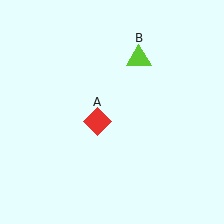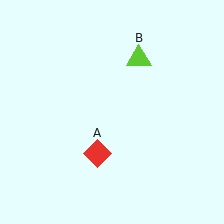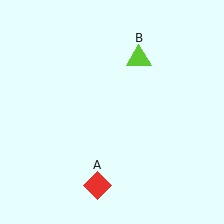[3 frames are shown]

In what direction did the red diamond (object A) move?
The red diamond (object A) moved down.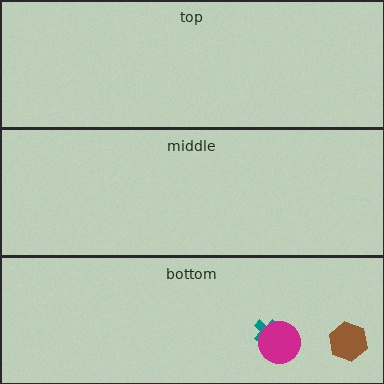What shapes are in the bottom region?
The teal cross, the brown hexagon, the magenta circle.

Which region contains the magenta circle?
The bottom region.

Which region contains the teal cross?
The bottom region.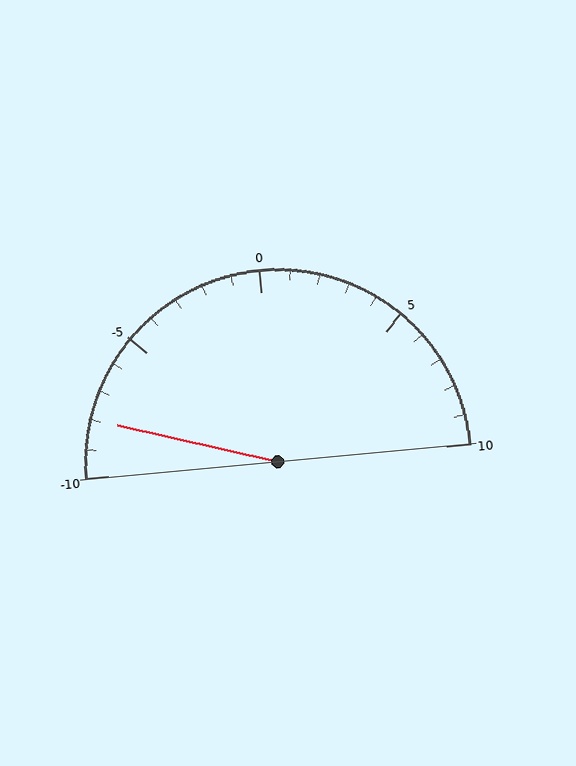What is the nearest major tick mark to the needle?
The nearest major tick mark is -10.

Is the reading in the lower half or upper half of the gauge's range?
The reading is in the lower half of the range (-10 to 10).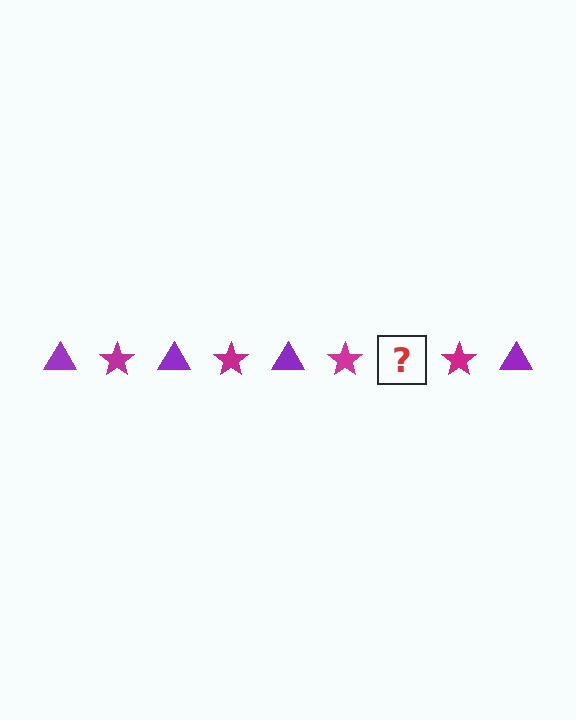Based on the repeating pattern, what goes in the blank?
The blank should be a purple triangle.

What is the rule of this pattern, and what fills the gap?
The rule is that the pattern alternates between purple triangle and magenta star. The gap should be filled with a purple triangle.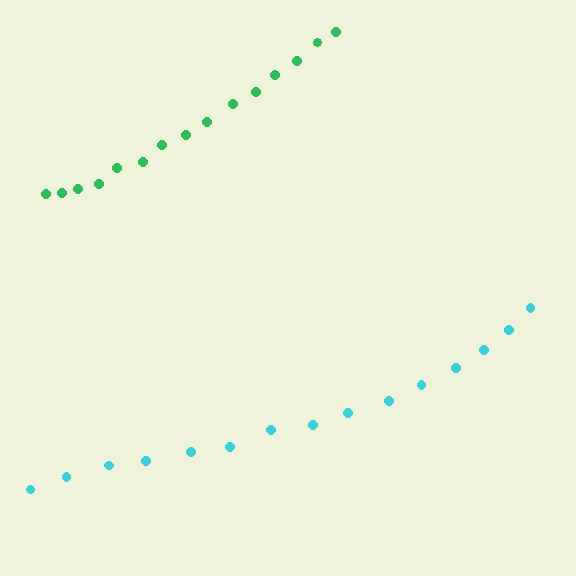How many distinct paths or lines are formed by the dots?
There are 2 distinct paths.